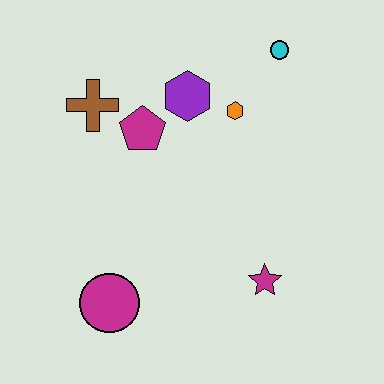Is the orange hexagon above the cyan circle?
No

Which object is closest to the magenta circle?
The magenta star is closest to the magenta circle.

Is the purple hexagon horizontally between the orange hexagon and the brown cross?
Yes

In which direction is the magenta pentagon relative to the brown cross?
The magenta pentagon is to the right of the brown cross.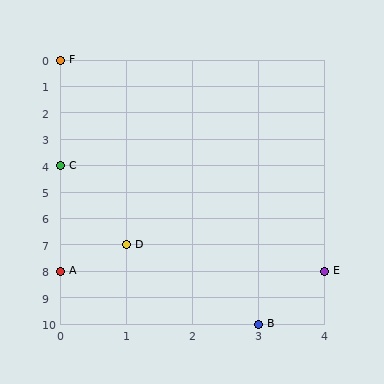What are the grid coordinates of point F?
Point F is at grid coordinates (0, 0).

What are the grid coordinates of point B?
Point B is at grid coordinates (3, 10).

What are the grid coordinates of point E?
Point E is at grid coordinates (4, 8).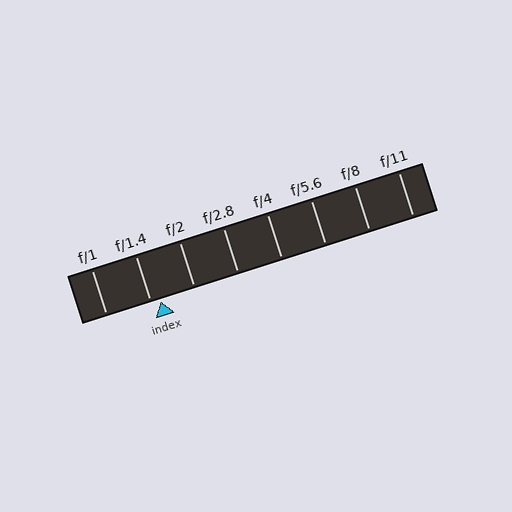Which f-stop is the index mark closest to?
The index mark is closest to f/1.4.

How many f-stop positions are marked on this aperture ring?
There are 8 f-stop positions marked.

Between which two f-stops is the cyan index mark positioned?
The index mark is between f/1.4 and f/2.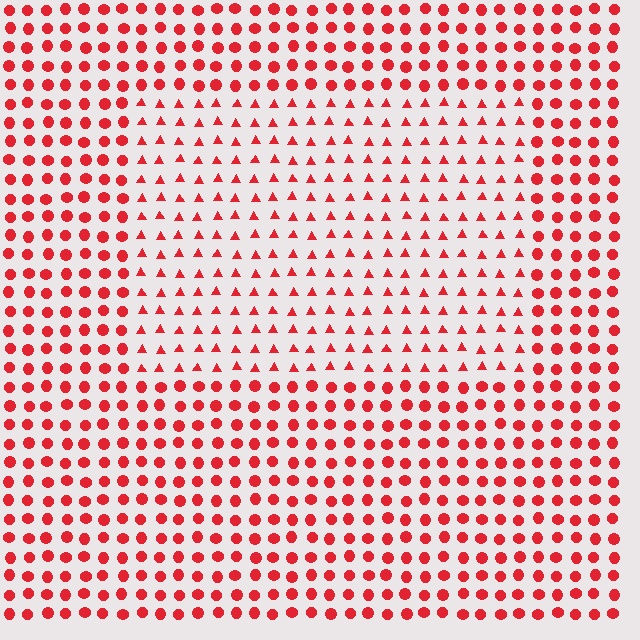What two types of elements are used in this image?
The image uses triangles inside the rectangle region and circles outside it.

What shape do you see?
I see a rectangle.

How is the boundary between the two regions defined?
The boundary is defined by a change in element shape: triangles inside vs. circles outside. All elements share the same color and spacing.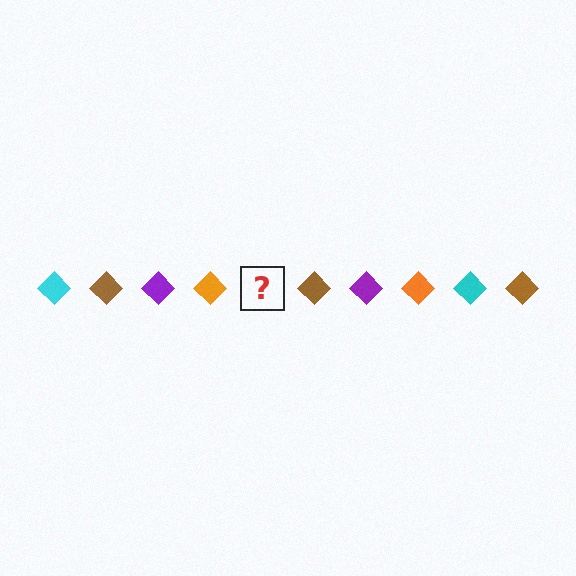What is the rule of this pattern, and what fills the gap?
The rule is that the pattern cycles through cyan, brown, purple, orange diamonds. The gap should be filled with a cyan diamond.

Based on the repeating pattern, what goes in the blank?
The blank should be a cyan diamond.